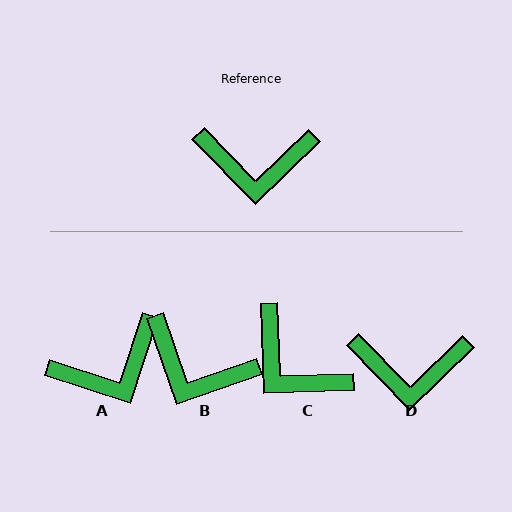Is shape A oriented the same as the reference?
No, it is off by about 27 degrees.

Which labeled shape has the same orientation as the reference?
D.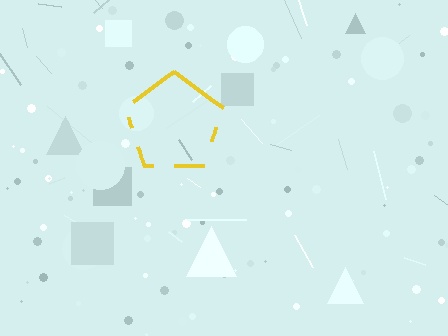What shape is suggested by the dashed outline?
The dashed outline suggests a pentagon.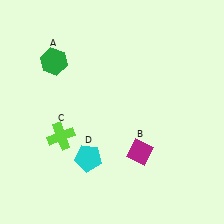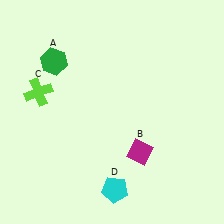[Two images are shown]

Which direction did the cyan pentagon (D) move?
The cyan pentagon (D) moved down.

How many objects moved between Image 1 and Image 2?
2 objects moved between the two images.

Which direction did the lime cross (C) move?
The lime cross (C) moved up.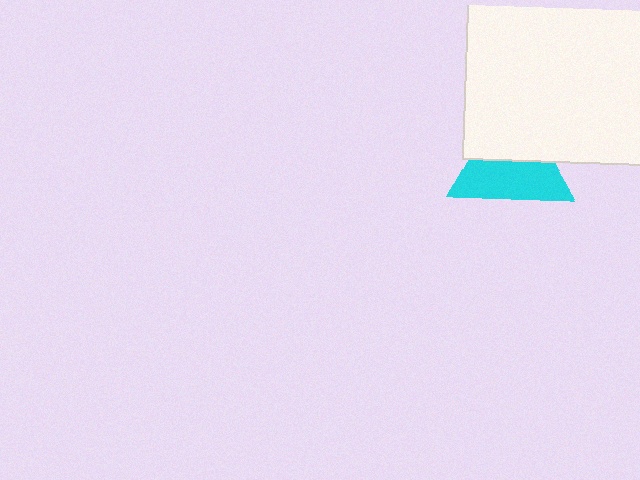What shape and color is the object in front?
The object in front is a white square.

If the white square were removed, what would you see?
You would see the complete cyan triangle.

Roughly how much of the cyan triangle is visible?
About half of it is visible (roughly 56%).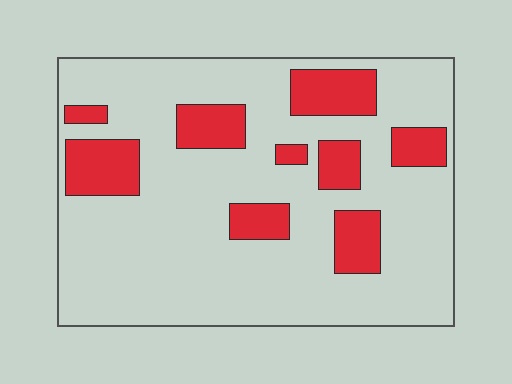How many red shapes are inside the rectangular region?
9.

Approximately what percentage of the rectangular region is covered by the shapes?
Approximately 20%.